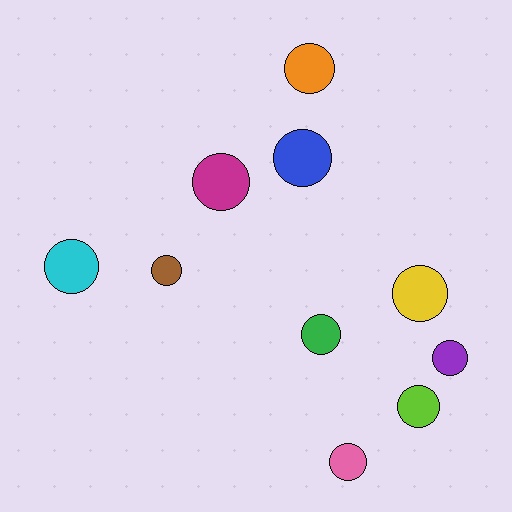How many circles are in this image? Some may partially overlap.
There are 10 circles.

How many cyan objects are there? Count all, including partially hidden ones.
There is 1 cyan object.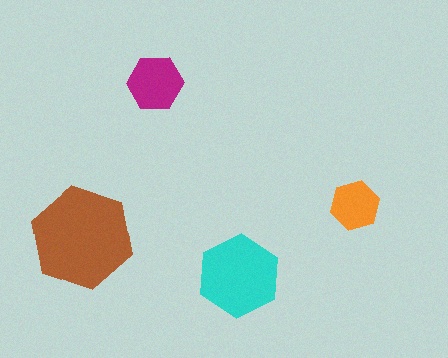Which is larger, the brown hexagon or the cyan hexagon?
The brown one.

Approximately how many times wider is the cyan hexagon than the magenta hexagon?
About 1.5 times wider.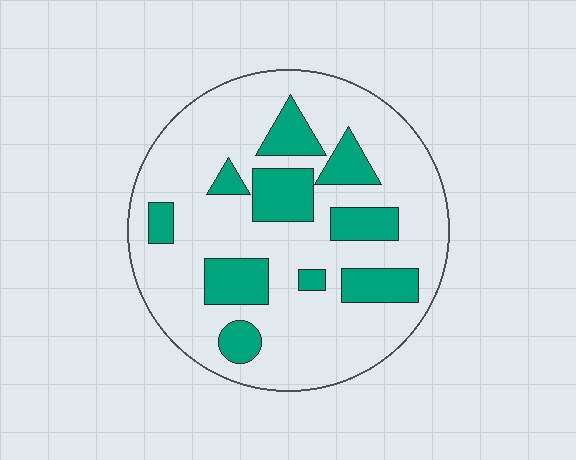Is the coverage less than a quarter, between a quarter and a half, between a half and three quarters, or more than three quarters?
Less than a quarter.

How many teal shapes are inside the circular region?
10.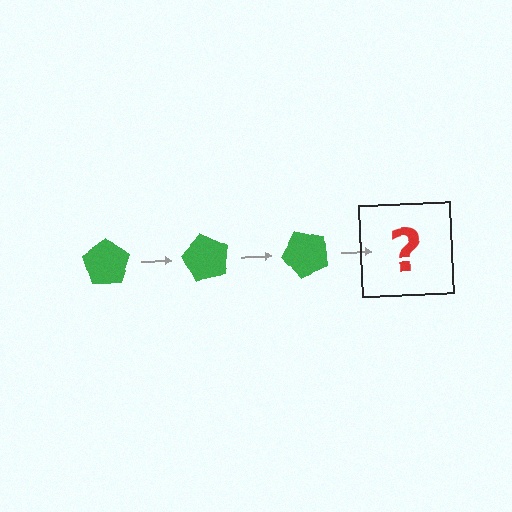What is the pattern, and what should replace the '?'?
The pattern is that the pentagon rotates 60 degrees each step. The '?' should be a green pentagon rotated 180 degrees.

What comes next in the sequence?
The next element should be a green pentagon rotated 180 degrees.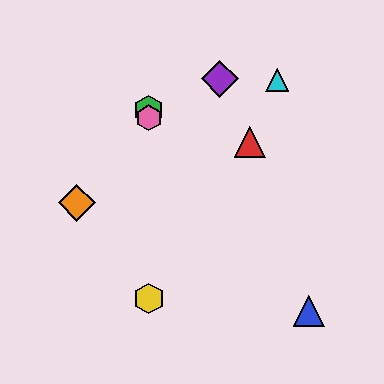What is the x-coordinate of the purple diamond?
The purple diamond is at x≈220.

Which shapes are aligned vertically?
The green hexagon, the yellow hexagon, the pink hexagon are aligned vertically.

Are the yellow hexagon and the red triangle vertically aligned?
No, the yellow hexagon is at x≈149 and the red triangle is at x≈250.